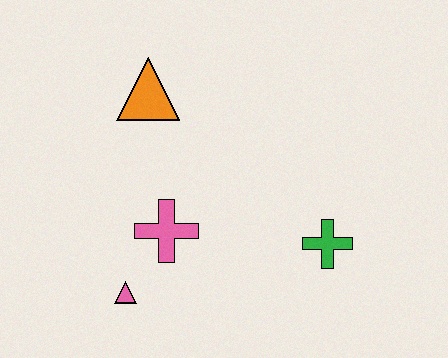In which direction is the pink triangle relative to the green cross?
The pink triangle is to the left of the green cross.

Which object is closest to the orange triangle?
The pink cross is closest to the orange triangle.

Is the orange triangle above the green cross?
Yes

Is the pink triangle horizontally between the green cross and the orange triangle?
No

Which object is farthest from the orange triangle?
The green cross is farthest from the orange triangle.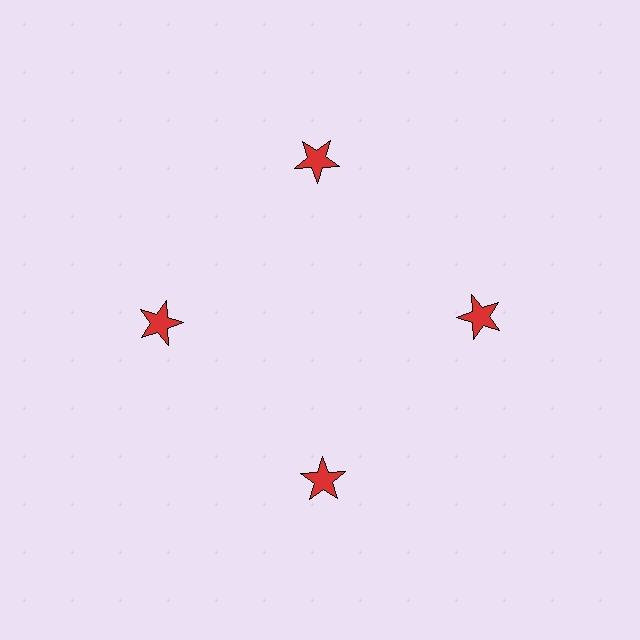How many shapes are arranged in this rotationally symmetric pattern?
There are 4 shapes, arranged in 4 groups of 1.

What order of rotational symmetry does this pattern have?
This pattern has 4-fold rotational symmetry.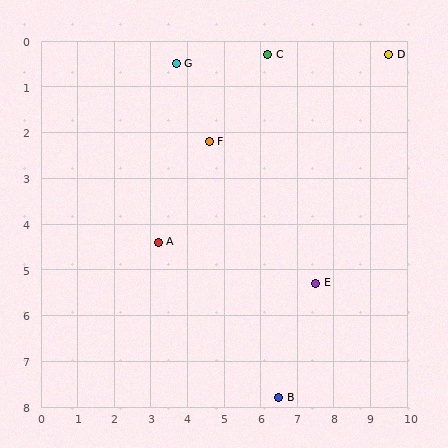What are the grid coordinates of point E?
Point E is at approximately (7.5, 5.3).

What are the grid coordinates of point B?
Point B is at approximately (6.5, 7.8).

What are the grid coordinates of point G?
Point G is at approximately (3.7, 0.5).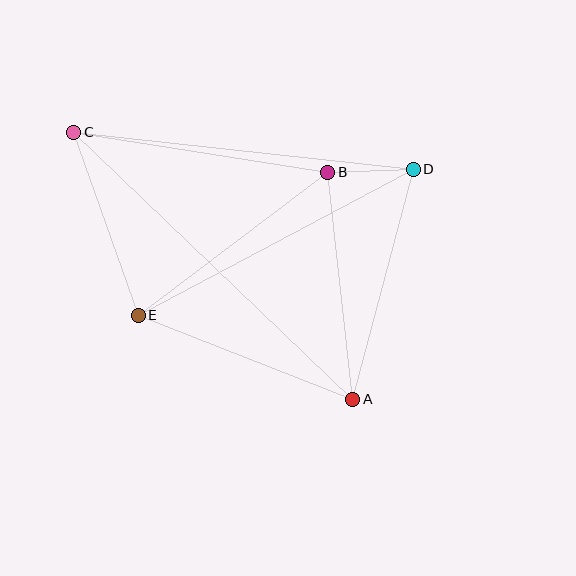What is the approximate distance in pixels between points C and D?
The distance between C and D is approximately 341 pixels.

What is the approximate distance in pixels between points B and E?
The distance between B and E is approximately 238 pixels.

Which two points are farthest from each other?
Points A and C are farthest from each other.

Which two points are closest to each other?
Points B and D are closest to each other.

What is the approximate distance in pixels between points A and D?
The distance between A and D is approximately 238 pixels.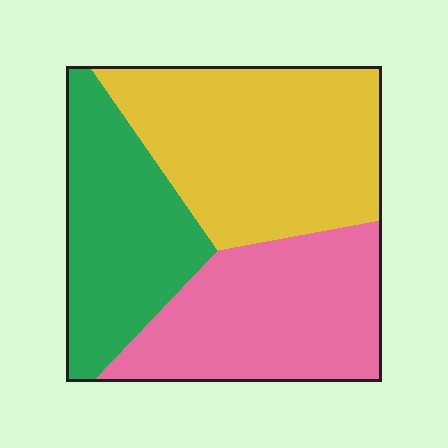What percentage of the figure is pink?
Pink takes up about one third (1/3) of the figure.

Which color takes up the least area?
Green, at roughly 30%.